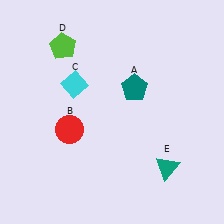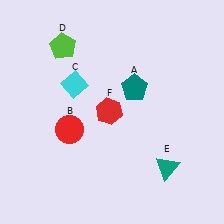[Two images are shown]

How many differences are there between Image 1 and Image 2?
There is 1 difference between the two images.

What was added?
A red hexagon (F) was added in Image 2.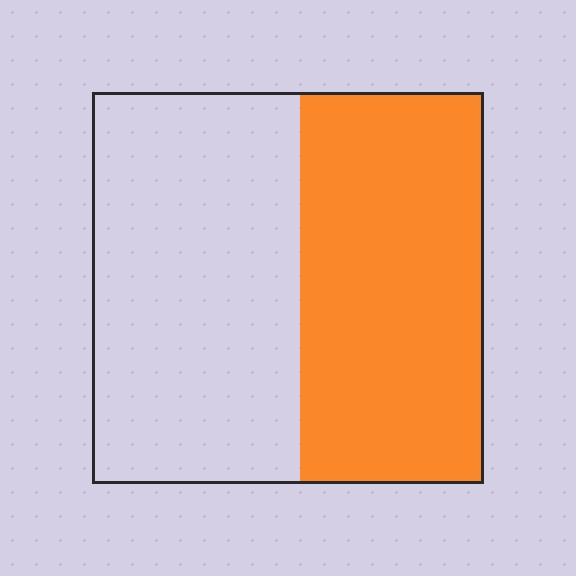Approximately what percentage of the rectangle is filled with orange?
Approximately 45%.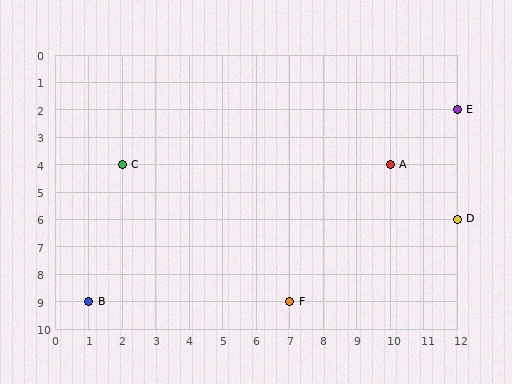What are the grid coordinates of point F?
Point F is at grid coordinates (7, 9).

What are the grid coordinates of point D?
Point D is at grid coordinates (12, 6).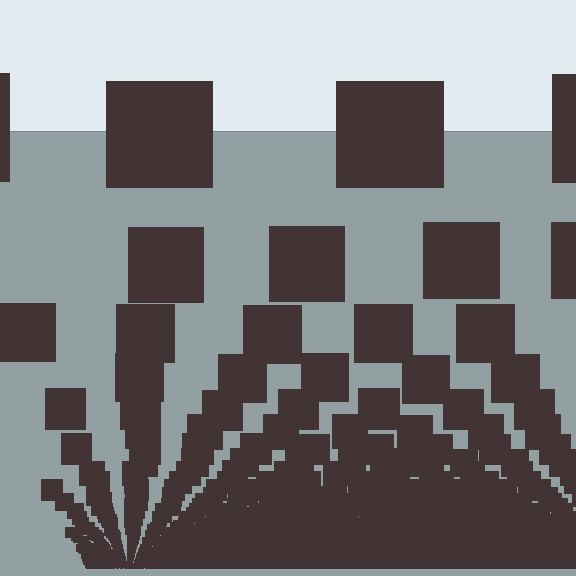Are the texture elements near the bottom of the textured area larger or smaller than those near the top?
Smaller. The gradient is inverted — elements near the bottom are smaller and denser.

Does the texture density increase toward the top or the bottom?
Density increases toward the bottom.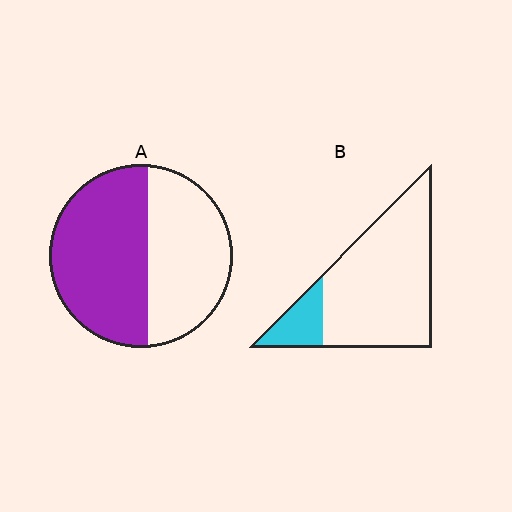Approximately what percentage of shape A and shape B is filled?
A is approximately 55% and B is approximately 15%.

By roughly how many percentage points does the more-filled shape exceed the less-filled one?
By roughly 40 percentage points (A over B).